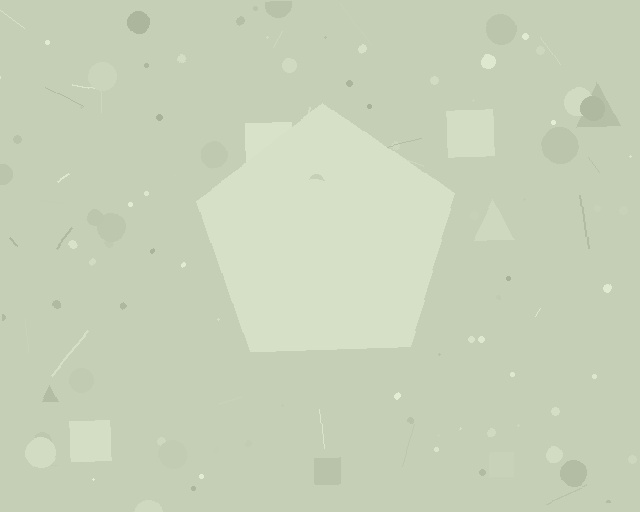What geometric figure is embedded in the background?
A pentagon is embedded in the background.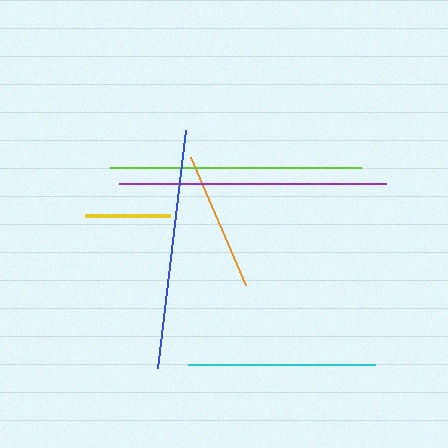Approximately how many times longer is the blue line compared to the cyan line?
The blue line is approximately 1.3 times the length of the cyan line.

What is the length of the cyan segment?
The cyan segment is approximately 187 pixels long.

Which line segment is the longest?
The purple line is the longest at approximately 267 pixels.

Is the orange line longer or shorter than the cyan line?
The cyan line is longer than the orange line.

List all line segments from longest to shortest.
From longest to shortest: purple, lime, blue, cyan, orange, yellow.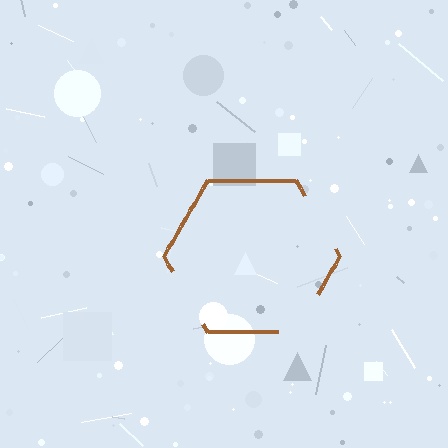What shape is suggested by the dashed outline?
The dashed outline suggests a hexagon.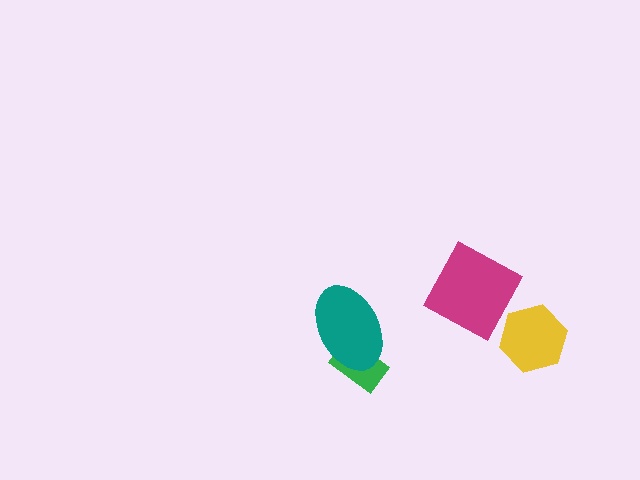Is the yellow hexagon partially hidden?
No, no other shape covers it.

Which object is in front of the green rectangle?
The teal ellipse is in front of the green rectangle.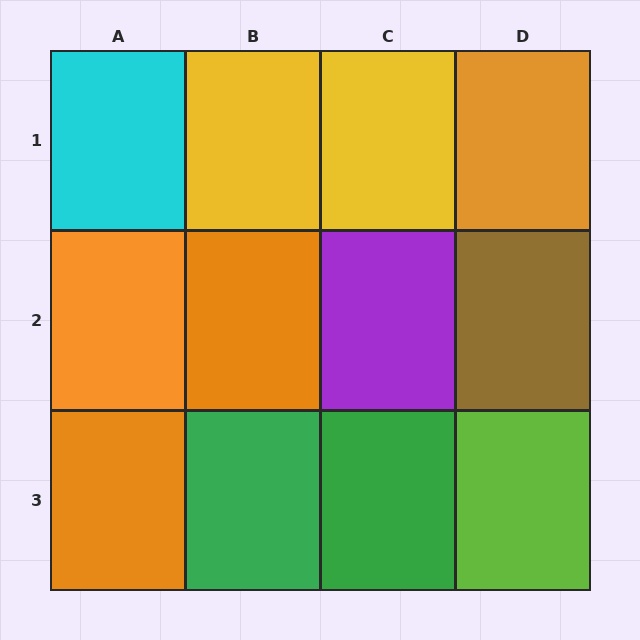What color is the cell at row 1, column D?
Orange.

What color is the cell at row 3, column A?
Orange.